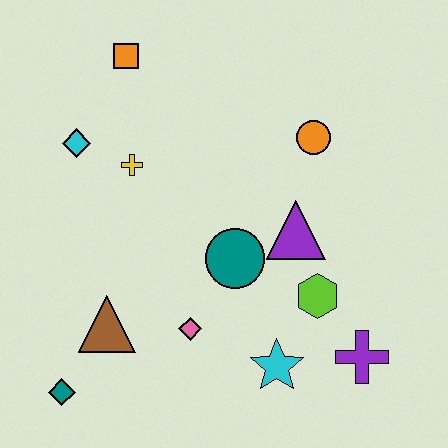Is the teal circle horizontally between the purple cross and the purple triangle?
No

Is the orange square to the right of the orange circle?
No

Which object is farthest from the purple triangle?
The teal diamond is farthest from the purple triangle.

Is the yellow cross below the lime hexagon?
No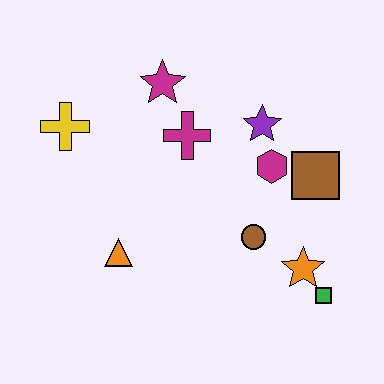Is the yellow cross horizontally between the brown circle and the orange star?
No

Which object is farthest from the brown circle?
The yellow cross is farthest from the brown circle.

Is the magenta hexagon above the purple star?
No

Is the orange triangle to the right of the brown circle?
No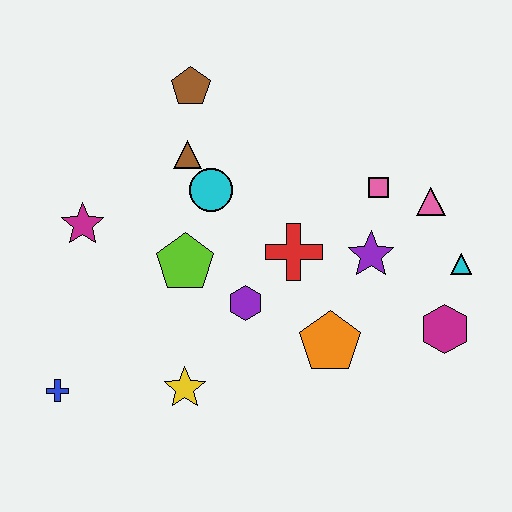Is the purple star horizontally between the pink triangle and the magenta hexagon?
No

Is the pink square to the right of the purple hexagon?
Yes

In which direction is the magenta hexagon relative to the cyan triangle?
The magenta hexagon is below the cyan triangle.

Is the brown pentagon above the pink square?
Yes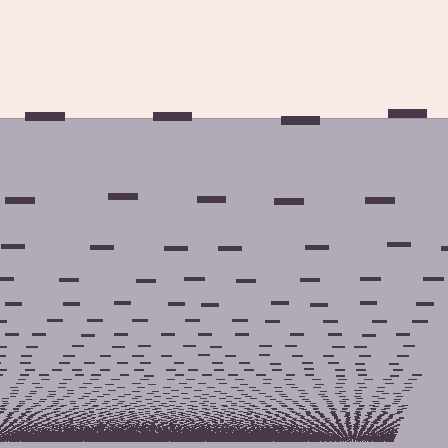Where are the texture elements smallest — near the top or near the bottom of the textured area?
Near the bottom.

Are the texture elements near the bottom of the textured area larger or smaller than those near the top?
Smaller. The gradient is inverted — elements near the bottom are smaller and denser.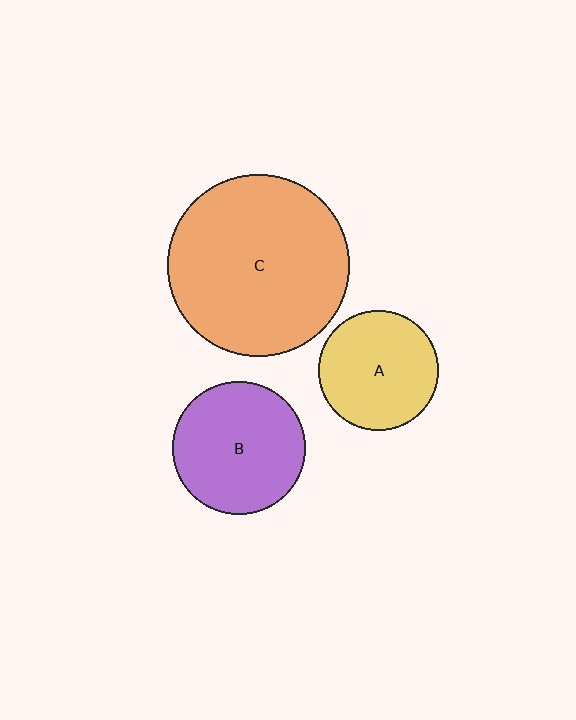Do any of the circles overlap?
No, none of the circles overlap.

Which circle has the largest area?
Circle C (orange).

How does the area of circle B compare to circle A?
Approximately 1.2 times.